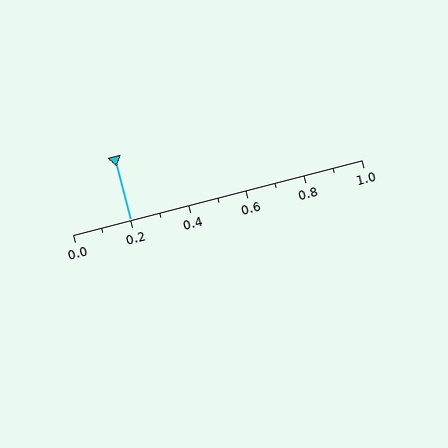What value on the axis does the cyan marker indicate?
The marker indicates approximately 0.2.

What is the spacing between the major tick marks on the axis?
The major ticks are spaced 0.2 apart.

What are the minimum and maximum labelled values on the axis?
The axis runs from 0.0 to 1.0.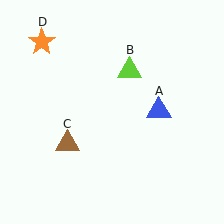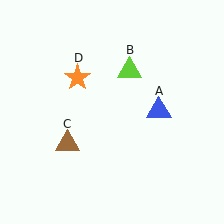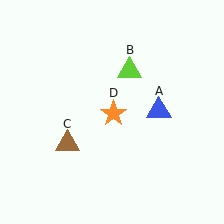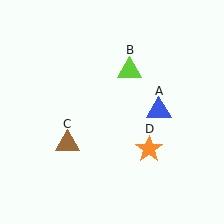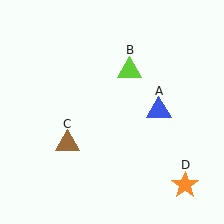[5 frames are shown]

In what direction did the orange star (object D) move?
The orange star (object D) moved down and to the right.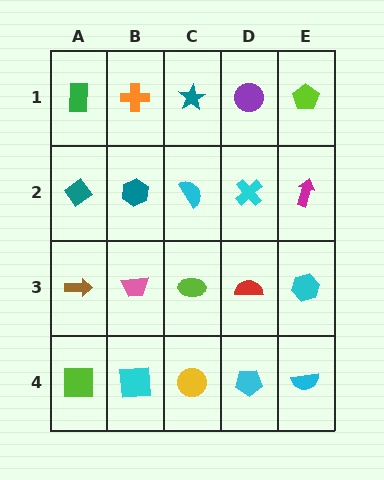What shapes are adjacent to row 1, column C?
A cyan semicircle (row 2, column C), an orange cross (row 1, column B), a purple circle (row 1, column D).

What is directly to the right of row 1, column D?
A lime pentagon.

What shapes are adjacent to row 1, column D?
A cyan cross (row 2, column D), a teal star (row 1, column C), a lime pentagon (row 1, column E).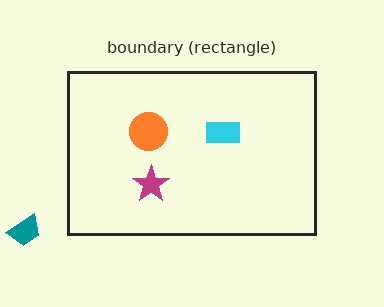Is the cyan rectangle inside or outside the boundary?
Inside.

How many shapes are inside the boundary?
3 inside, 1 outside.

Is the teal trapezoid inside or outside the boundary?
Outside.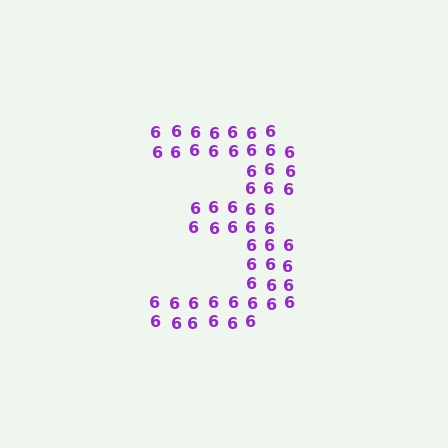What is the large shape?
The large shape is the digit 3.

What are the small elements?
The small elements are digit 6's.